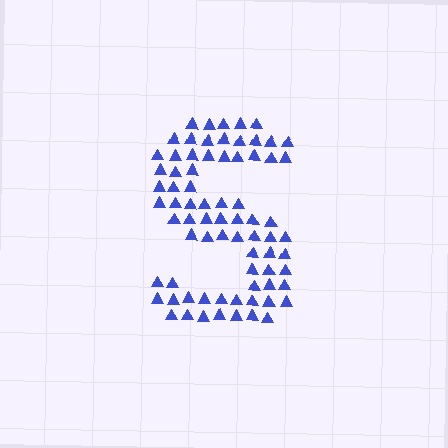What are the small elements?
The small elements are triangles.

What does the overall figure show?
The overall figure shows the letter S.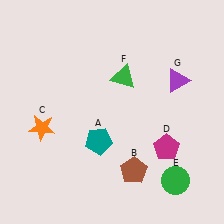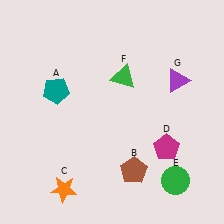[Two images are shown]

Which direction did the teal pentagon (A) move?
The teal pentagon (A) moved up.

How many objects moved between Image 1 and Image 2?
2 objects moved between the two images.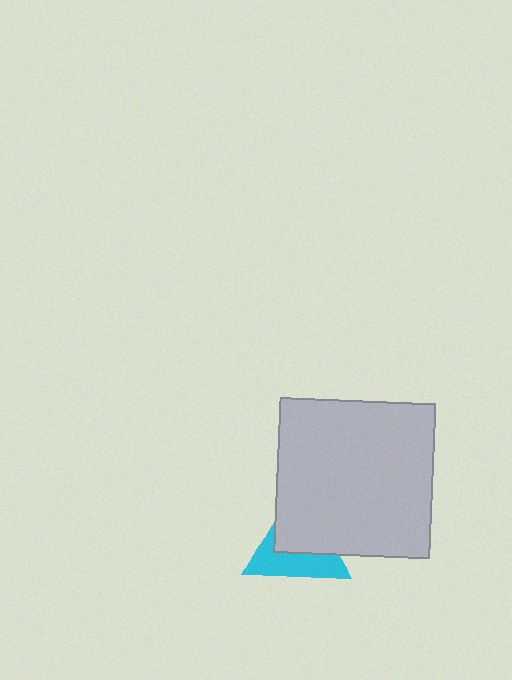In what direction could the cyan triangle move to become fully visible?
The cyan triangle could move toward the lower-left. That would shift it out from behind the light gray square entirely.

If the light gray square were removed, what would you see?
You would see the complete cyan triangle.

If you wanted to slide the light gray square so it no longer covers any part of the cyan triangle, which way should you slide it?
Slide it toward the upper-right — that is the most direct way to separate the two shapes.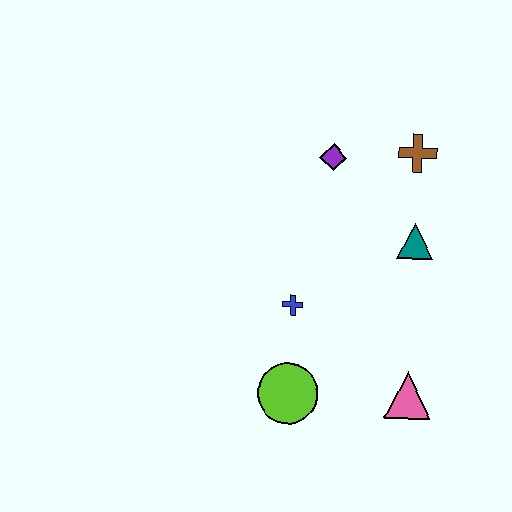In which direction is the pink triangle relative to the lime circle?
The pink triangle is to the right of the lime circle.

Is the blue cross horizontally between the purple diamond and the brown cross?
No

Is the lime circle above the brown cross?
No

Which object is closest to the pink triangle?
The lime circle is closest to the pink triangle.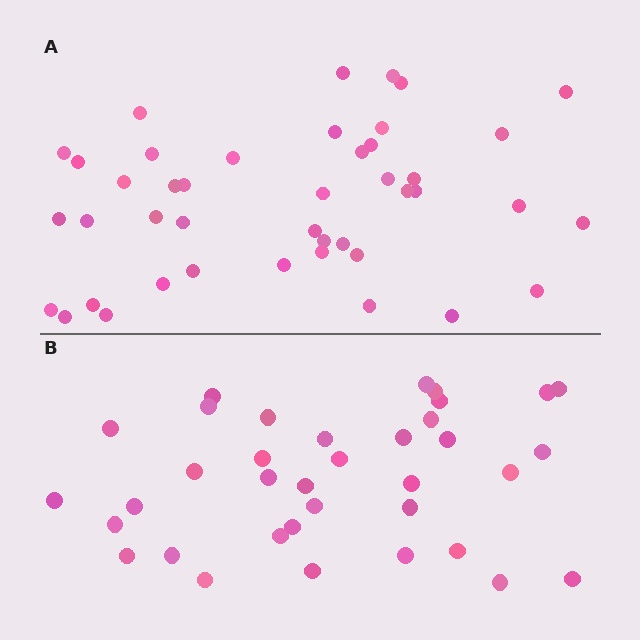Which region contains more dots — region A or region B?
Region A (the top region) has more dots.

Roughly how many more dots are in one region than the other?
Region A has roughly 8 or so more dots than region B.